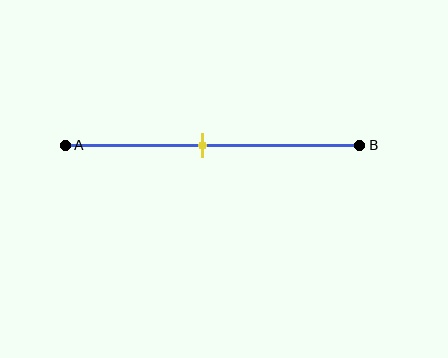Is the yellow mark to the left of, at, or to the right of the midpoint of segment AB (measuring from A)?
The yellow mark is to the left of the midpoint of segment AB.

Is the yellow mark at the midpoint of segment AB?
No, the mark is at about 45% from A, not at the 50% midpoint.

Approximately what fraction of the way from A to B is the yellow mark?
The yellow mark is approximately 45% of the way from A to B.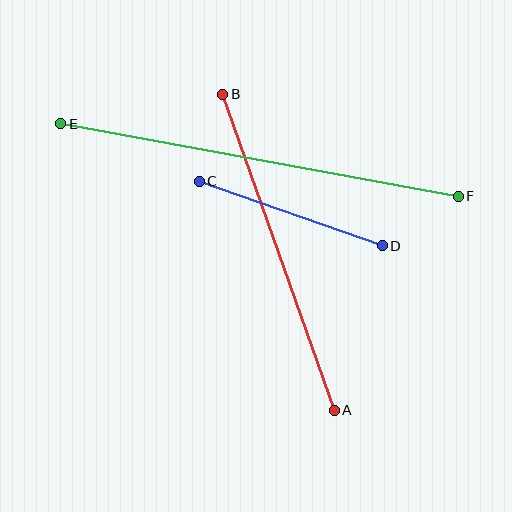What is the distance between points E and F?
The distance is approximately 404 pixels.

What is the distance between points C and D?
The distance is approximately 194 pixels.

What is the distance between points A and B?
The distance is approximately 335 pixels.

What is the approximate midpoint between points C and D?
The midpoint is at approximately (291, 214) pixels.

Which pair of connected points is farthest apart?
Points E and F are farthest apart.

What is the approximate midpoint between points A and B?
The midpoint is at approximately (279, 252) pixels.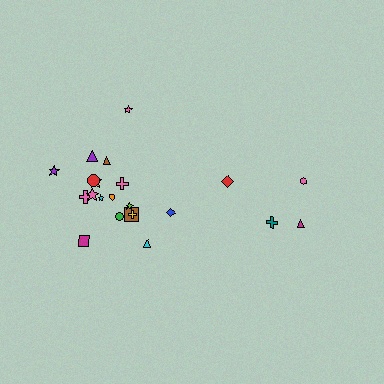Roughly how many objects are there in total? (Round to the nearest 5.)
Roughly 20 objects in total.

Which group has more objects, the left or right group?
The left group.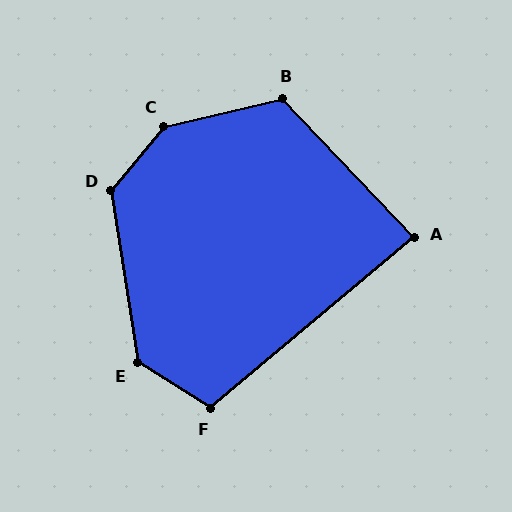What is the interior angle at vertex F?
Approximately 108 degrees (obtuse).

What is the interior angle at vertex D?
Approximately 132 degrees (obtuse).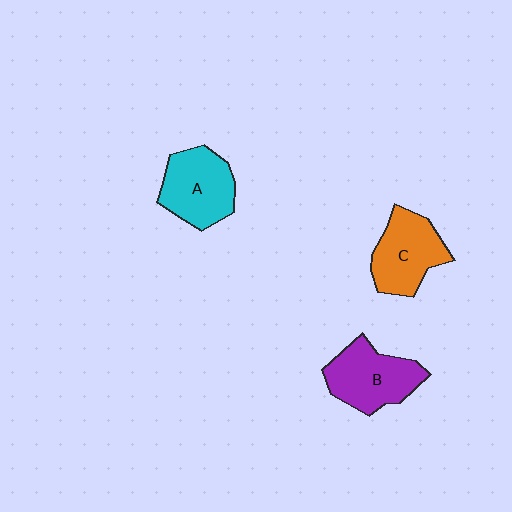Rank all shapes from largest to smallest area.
From largest to smallest: B (purple), A (cyan), C (orange).